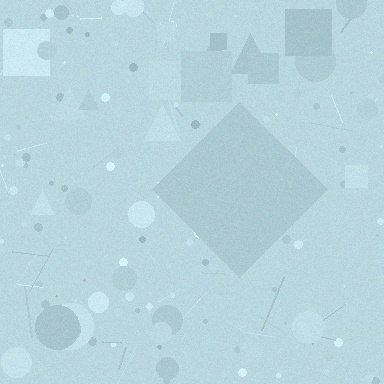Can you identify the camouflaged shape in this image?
The camouflaged shape is a diamond.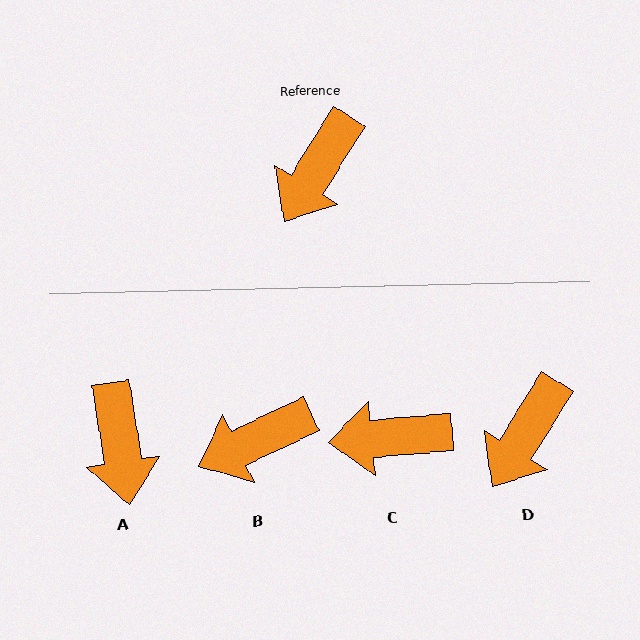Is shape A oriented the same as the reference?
No, it is off by about 41 degrees.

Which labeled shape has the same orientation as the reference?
D.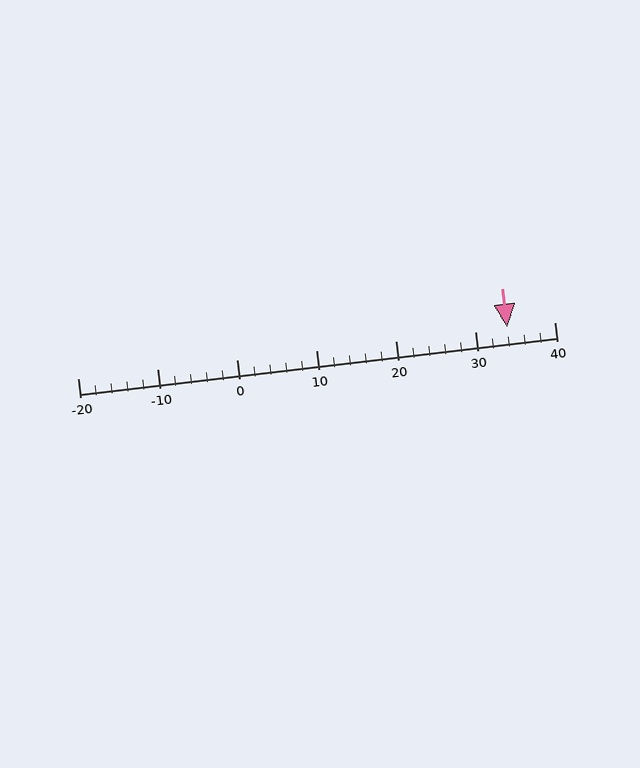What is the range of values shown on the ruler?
The ruler shows values from -20 to 40.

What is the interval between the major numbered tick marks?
The major tick marks are spaced 10 units apart.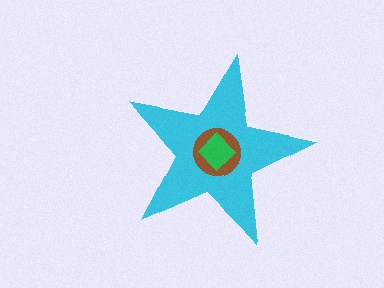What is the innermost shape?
The green diamond.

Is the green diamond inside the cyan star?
Yes.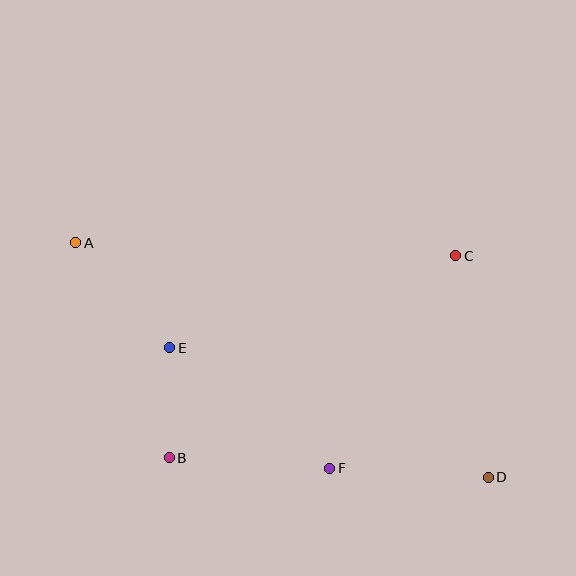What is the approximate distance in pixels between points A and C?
The distance between A and C is approximately 380 pixels.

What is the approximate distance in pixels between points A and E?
The distance between A and E is approximately 141 pixels.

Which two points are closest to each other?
Points B and E are closest to each other.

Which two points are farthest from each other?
Points A and D are farthest from each other.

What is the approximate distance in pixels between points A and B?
The distance between A and B is approximately 235 pixels.